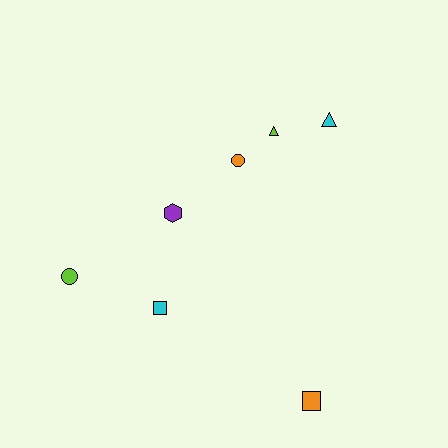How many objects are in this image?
There are 7 objects.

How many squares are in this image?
There are 2 squares.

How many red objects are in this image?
There are no red objects.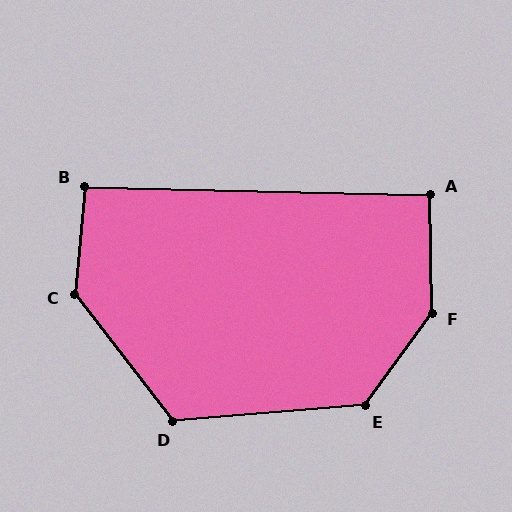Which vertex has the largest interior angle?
F, at approximately 143 degrees.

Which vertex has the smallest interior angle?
A, at approximately 92 degrees.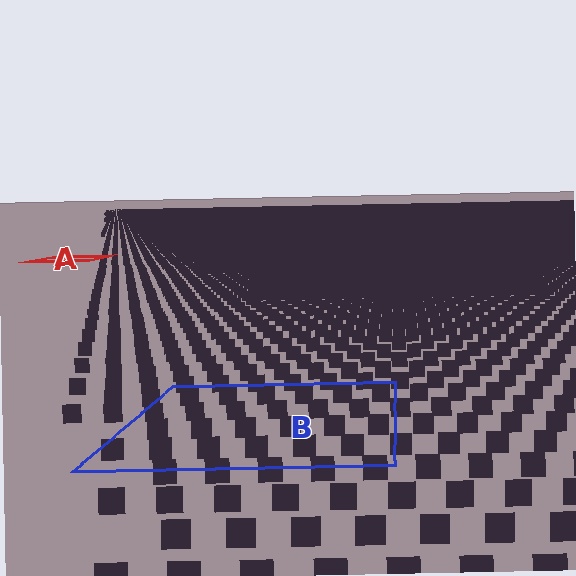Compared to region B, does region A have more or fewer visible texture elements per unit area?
Region A has more texture elements per unit area — they are packed more densely because it is farther away.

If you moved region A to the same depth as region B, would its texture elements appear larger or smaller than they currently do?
They would appear larger. At a closer depth, the same texture elements are projected at a bigger on-screen size.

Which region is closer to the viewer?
Region B is closer. The texture elements there are larger and more spread out.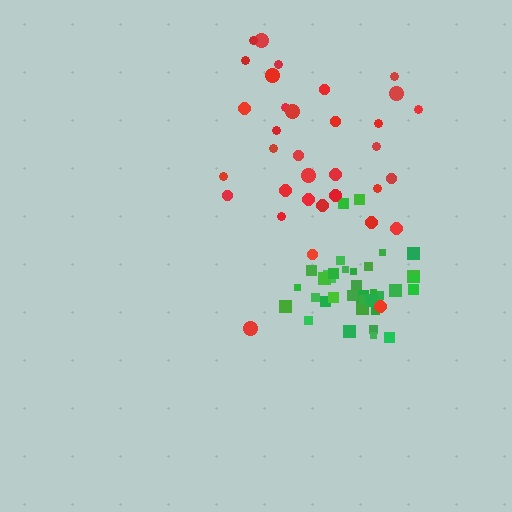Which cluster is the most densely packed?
Green.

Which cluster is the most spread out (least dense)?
Red.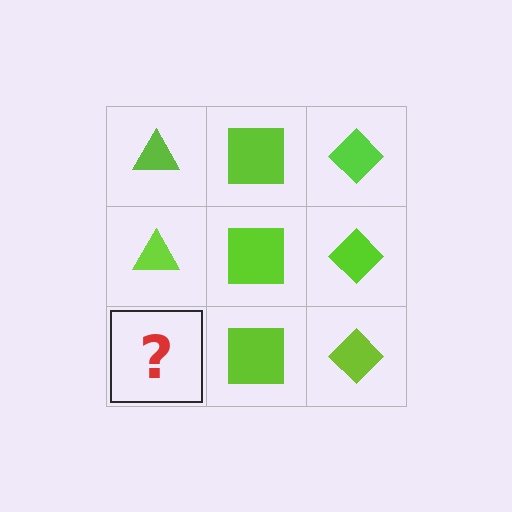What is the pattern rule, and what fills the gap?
The rule is that each column has a consistent shape. The gap should be filled with a lime triangle.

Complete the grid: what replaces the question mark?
The question mark should be replaced with a lime triangle.